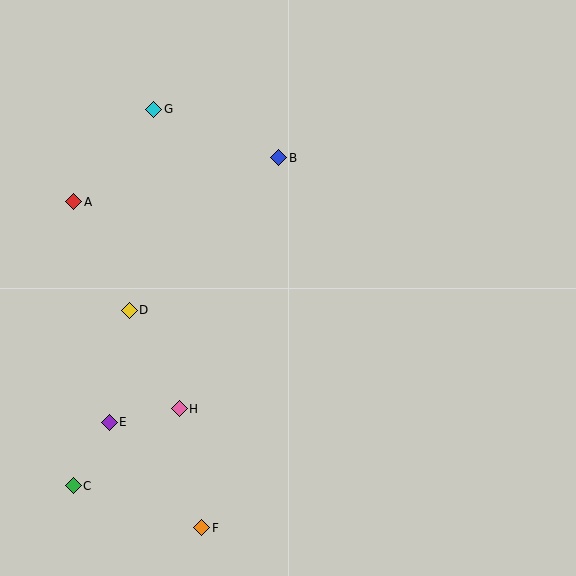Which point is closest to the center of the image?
Point B at (279, 158) is closest to the center.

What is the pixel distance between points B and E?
The distance between B and E is 314 pixels.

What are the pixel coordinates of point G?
Point G is at (154, 109).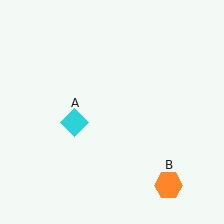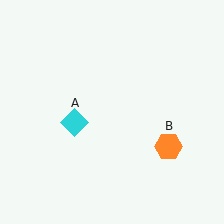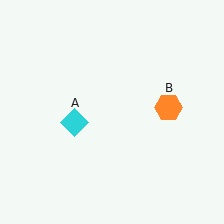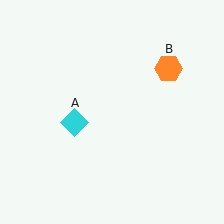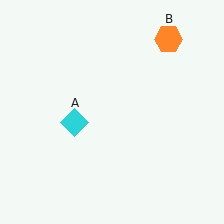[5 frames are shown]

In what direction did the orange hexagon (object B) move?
The orange hexagon (object B) moved up.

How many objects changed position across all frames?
1 object changed position: orange hexagon (object B).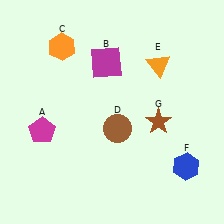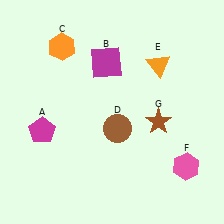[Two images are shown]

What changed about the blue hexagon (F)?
In Image 1, F is blue. In Image 2, it changed to pink.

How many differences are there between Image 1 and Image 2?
There is 1 difference between the two images.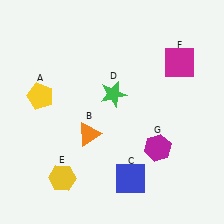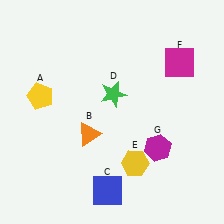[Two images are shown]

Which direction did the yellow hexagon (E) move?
The yellow hexagon (E) moved right.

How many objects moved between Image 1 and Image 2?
2 objects moved between the two images.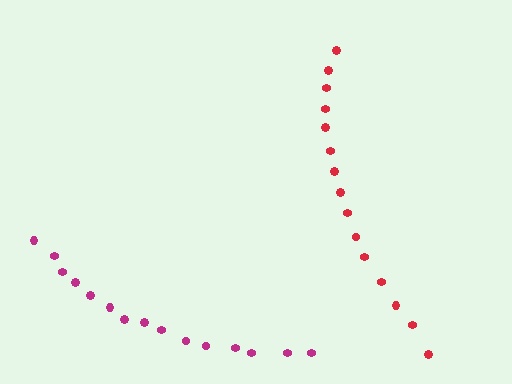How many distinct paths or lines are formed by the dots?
There are 2 distinct paths.